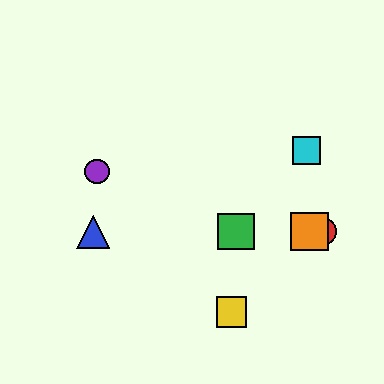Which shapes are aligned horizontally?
The red circle, the blue triangle, the green square, the orange square are aligned horizontally.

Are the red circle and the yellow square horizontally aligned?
No, the red circle is at y≈232 and the yellow square is at y≈312.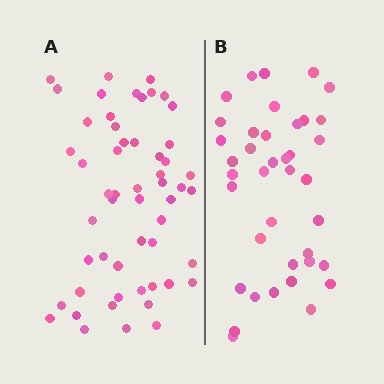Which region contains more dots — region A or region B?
Region A (the left region) has more dots.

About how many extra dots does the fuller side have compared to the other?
Region A has approximately 15 more dots than region B.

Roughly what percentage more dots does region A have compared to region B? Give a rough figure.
About 40% more.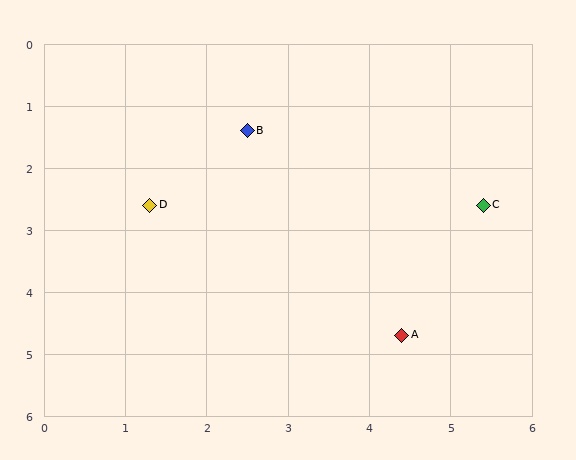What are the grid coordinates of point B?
Point B is at approximately (2.5, 1.4).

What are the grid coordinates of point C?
Point C is at approximately (5.4, 2.6).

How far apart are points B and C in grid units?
Points B and C are about 3.1 grid units apart.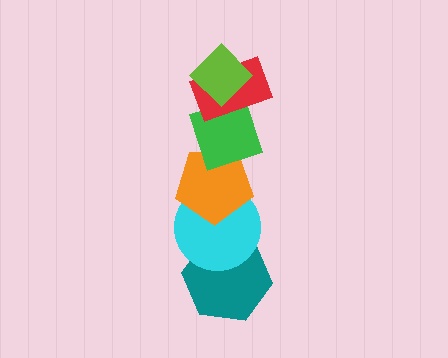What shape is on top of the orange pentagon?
The green diamond is on top of the orange pentagon.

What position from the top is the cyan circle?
The cyan circle is 5th from the top.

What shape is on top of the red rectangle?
The lime diamond is on top of the red rectangle.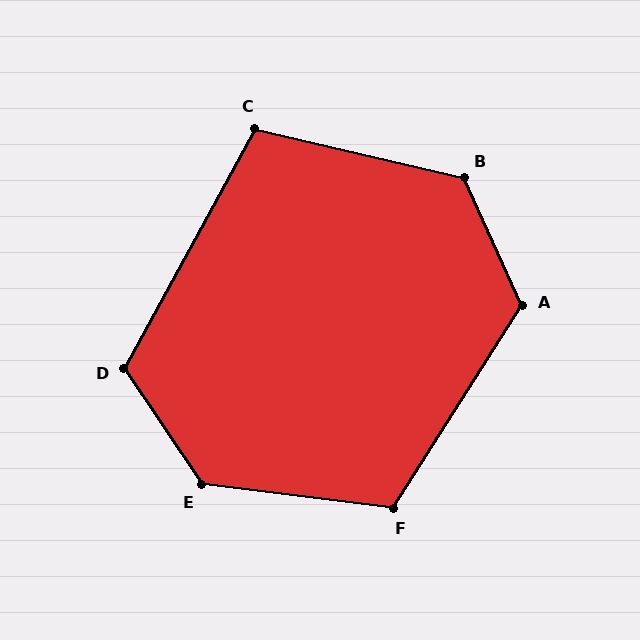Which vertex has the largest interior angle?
E, at approximately 131 degrees.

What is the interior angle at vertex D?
Approximately 117 degrees (obtuse).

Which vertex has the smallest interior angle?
C, at approximately 105 degrees.